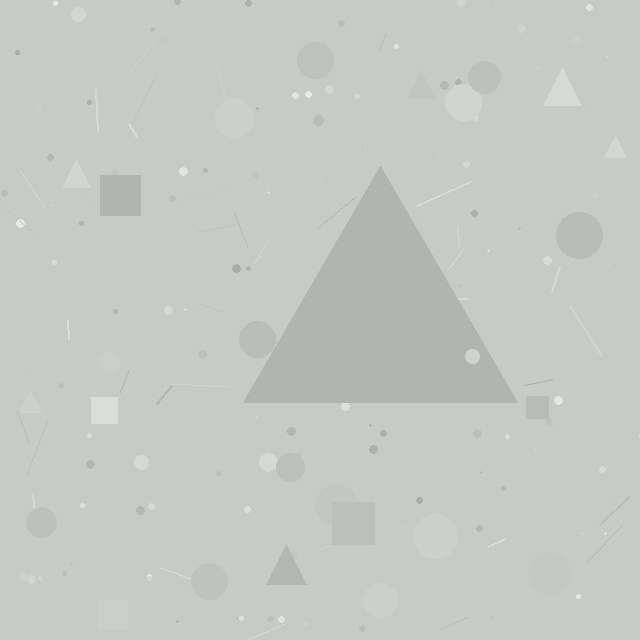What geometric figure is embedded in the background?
A triangle is embedded in the background.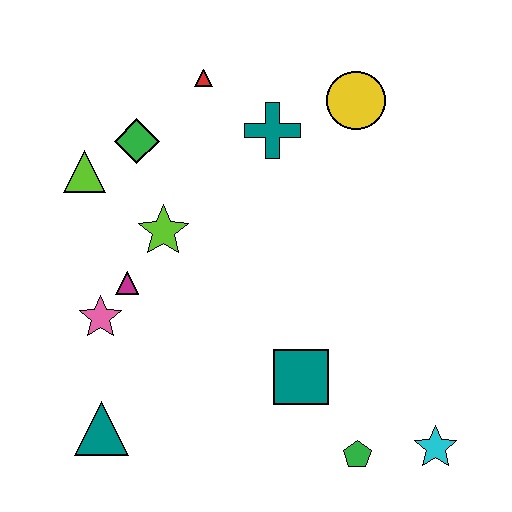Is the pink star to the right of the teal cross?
No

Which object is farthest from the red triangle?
The cyan star is farthest from the red triangle.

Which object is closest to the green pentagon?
The cyan star is closest to the green pentagon.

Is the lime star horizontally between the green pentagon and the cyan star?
No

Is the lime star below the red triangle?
Yes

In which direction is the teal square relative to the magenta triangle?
The teal square is to the right of the magenta triangle.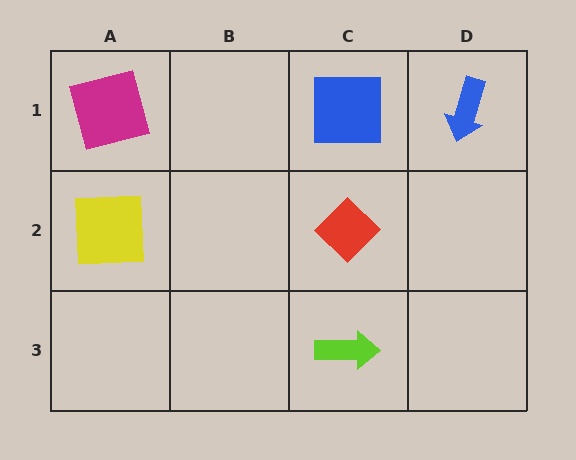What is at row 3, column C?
A lime arrow.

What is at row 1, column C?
A blue square.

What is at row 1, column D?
A blue arrow.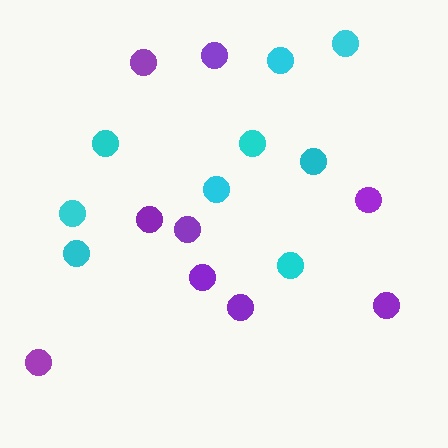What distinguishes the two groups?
There are 2 groups: one group of cyan circles (9) and one group of purple circles (9).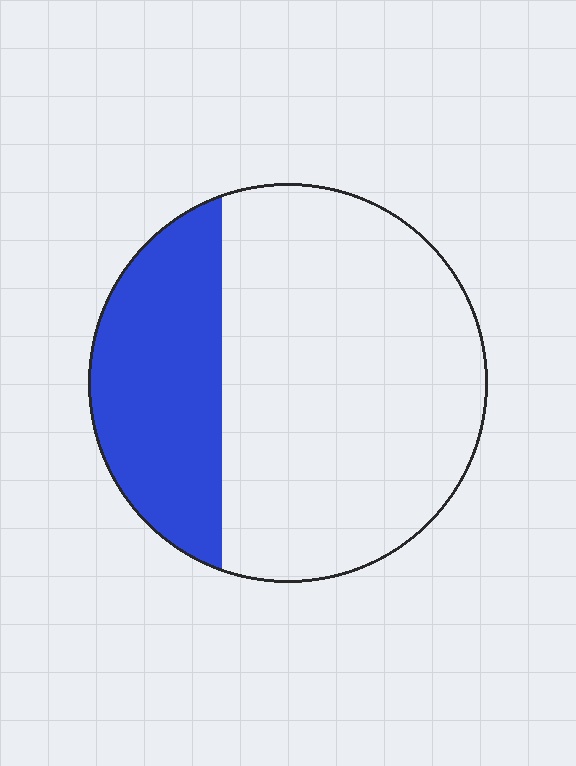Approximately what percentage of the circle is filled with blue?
Approximately 30%.